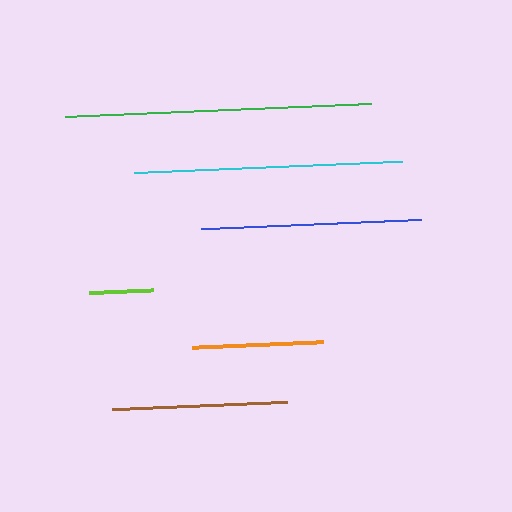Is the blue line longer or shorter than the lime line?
The blue line is longer than the lime line.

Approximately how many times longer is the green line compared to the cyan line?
The green line is approximately 1.1 times the length of the cyan line.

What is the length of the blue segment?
The blue segment is approximately 220 pixels long.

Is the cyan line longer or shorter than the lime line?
The cyan line is longer than the lime line.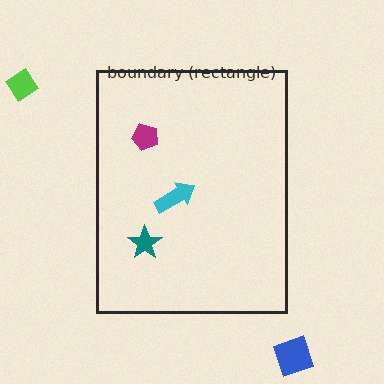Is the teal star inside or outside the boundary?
Inside.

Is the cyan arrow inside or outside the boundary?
Inside.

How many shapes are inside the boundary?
3 inside, 2 outside.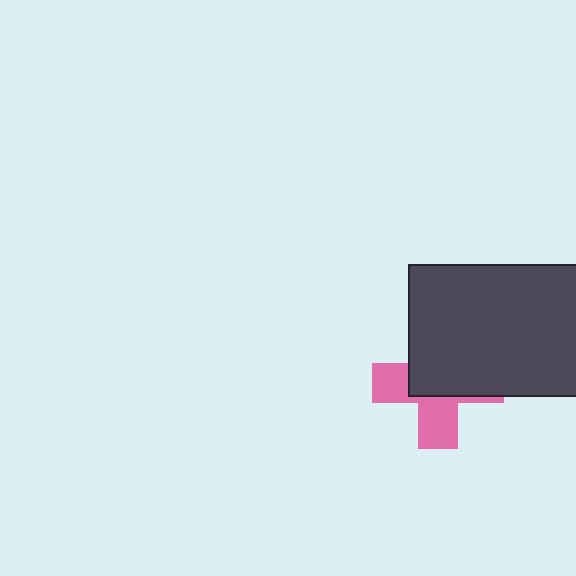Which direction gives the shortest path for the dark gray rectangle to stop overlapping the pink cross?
Moving up gives the shortest separation.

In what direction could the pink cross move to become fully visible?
The pink cross could move down. That would shift it out from behind the dark gray rectangle entirely.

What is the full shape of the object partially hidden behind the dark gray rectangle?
The partially hidden object is a pink cross.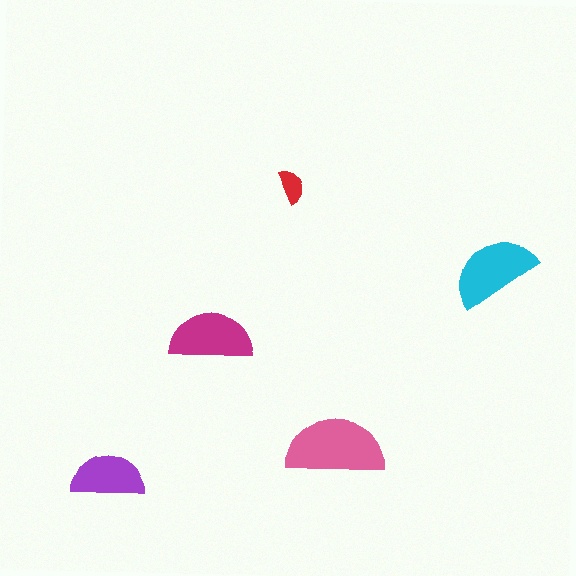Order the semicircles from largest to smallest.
the pink one, the cyan one, the magenta one, the purple one, the red one.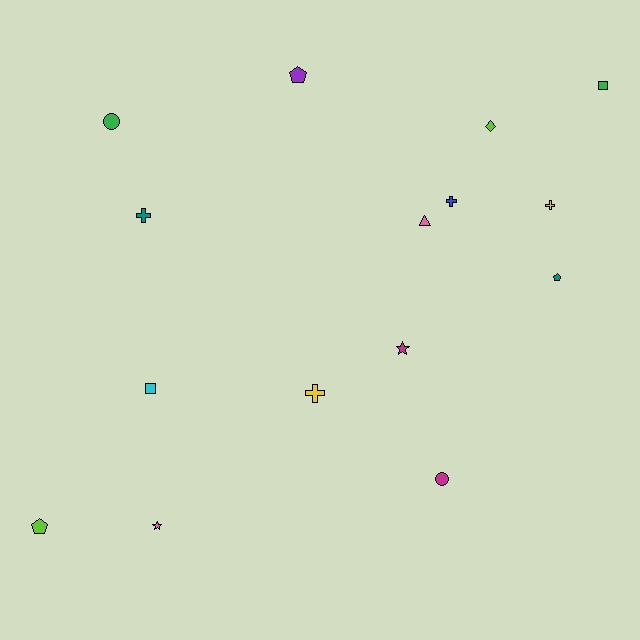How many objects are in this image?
There are 15 objects.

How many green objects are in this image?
There are 2 green objects.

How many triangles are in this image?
There is 1 triangle.